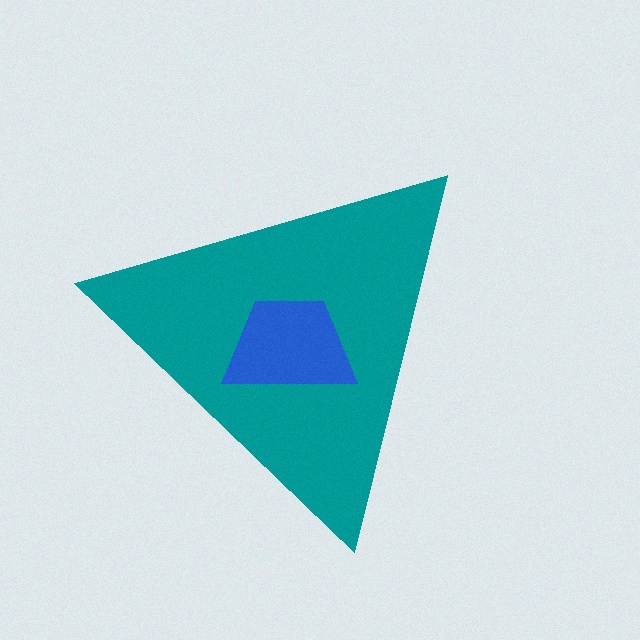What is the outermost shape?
The teal triangle.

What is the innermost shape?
The blue trapezoid.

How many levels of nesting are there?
2.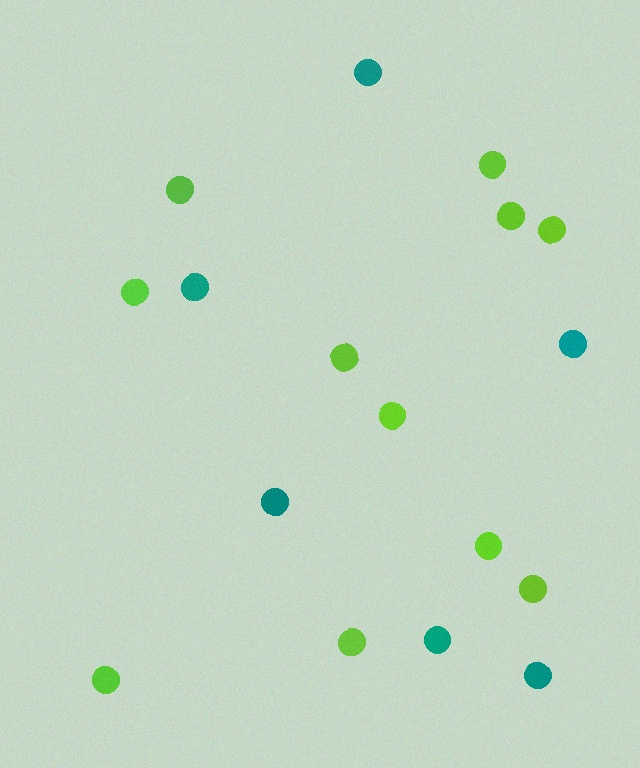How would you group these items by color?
There are 2 groups: one group of teal circles (6) and one group of lime circles (11).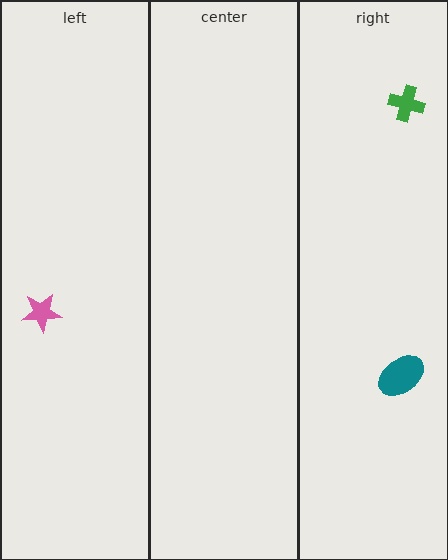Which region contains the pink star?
The left region.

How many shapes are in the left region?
1.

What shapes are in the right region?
The teal ellipse, the green cross.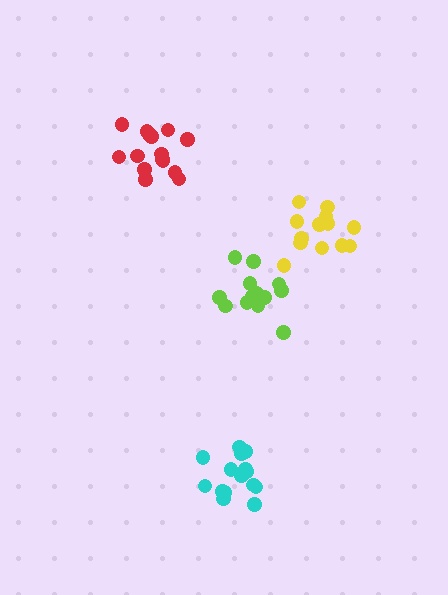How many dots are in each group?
Group 1: 13 dots, Group 2: 15 dots, Group 3: 14 dots, Group 4: 15 dots (57 total).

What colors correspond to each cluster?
The clusters are colored: yellow, cyan, lime, red.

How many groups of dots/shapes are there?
There are 4 groups.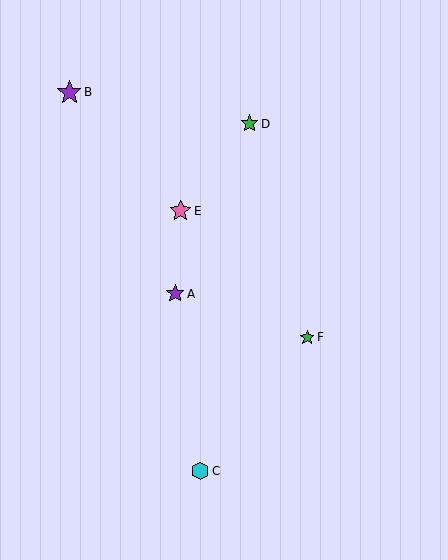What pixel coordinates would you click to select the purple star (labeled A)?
Click at (175, 294) to select the purple star A.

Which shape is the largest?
The purple star (labeled B) is the largest.